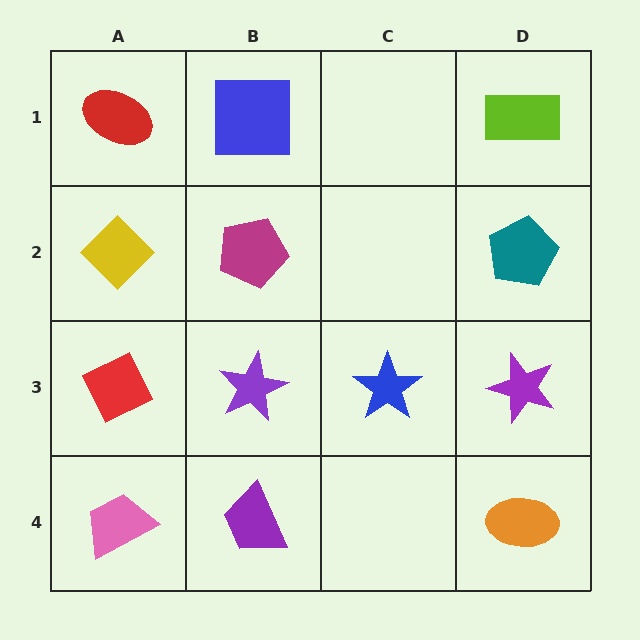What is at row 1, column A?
A red ellipse.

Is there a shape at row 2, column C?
No, that cell is empty.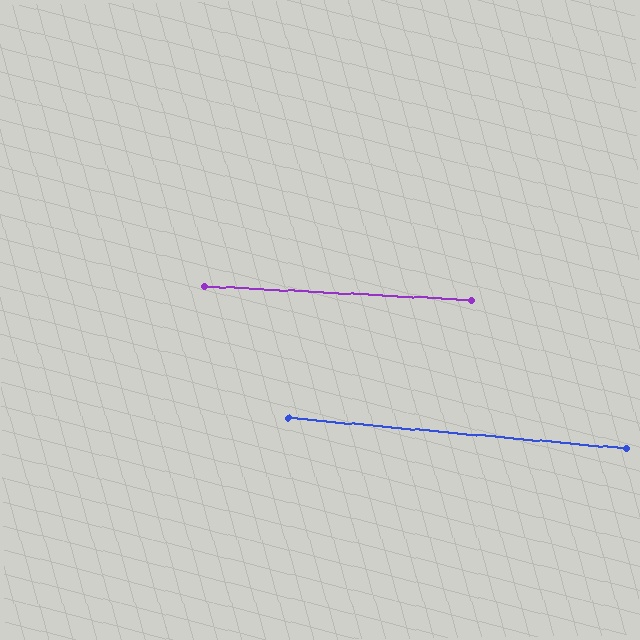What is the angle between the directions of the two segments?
Approximately 2 degrees.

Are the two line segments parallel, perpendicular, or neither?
Parallel — their directions differ by only 2.0°.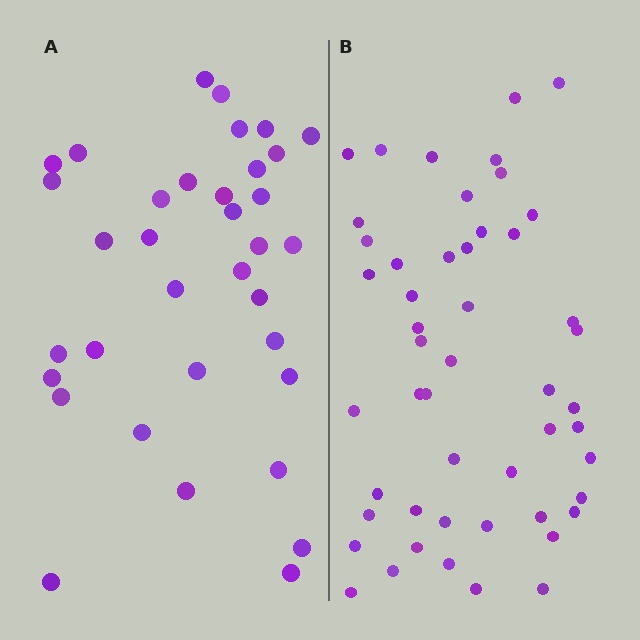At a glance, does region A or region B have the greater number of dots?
Region B (the right region) has more dots.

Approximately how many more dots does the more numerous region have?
Region B has approximately 15 more dots than region A.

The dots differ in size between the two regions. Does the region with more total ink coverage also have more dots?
No. Region A has more total ink coverage because its dots are larger, but region B actually contains more individual dots. Total area can be misleading — the number of items is what matters here.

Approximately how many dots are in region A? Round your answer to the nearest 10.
About 40 dots. (The exact count is 35, which rounds to 40.)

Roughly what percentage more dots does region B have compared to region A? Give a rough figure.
About 45% more.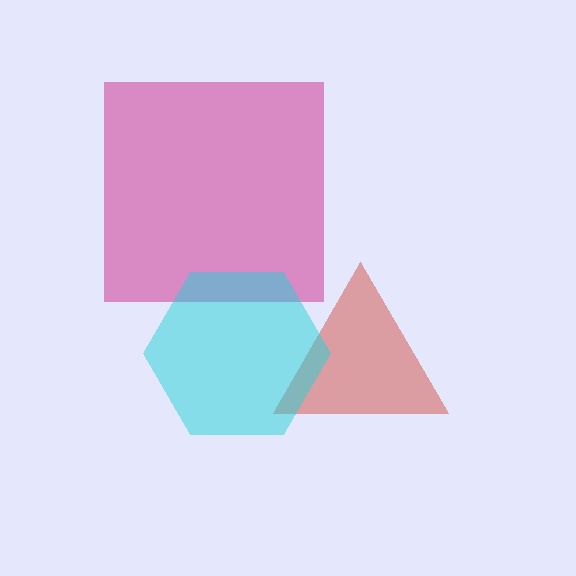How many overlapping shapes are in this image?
There are 3 overlapping shapes in the image.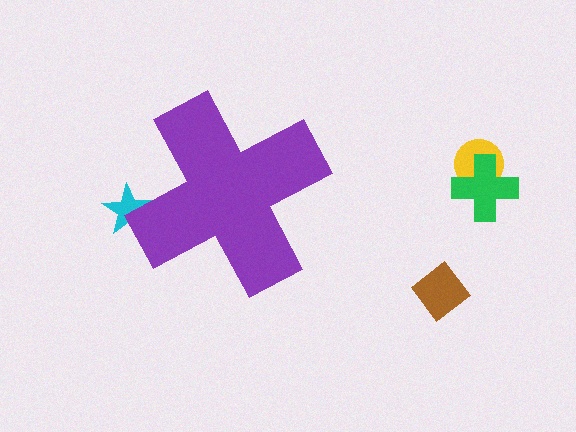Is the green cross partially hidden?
No, the green cross is fully visible.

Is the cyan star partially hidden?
Yes, the cyan star is partially hidden behind the purple cross.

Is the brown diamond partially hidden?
No, the brown diamond is fully visible.